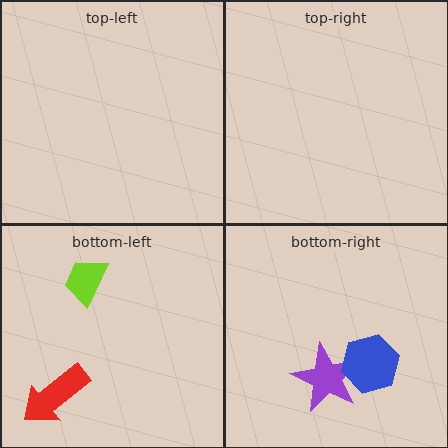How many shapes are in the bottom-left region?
2.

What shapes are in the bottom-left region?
The lime trapezoid, the red arrow.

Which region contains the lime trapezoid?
The bottom-left region.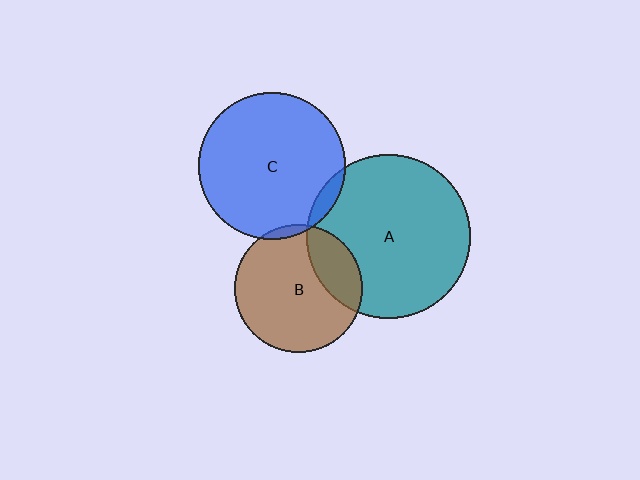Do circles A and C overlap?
Yes.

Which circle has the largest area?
Circle A (teal).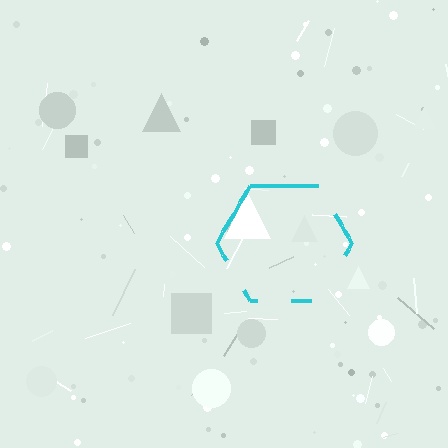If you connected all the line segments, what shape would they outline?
They would outline a hexagon.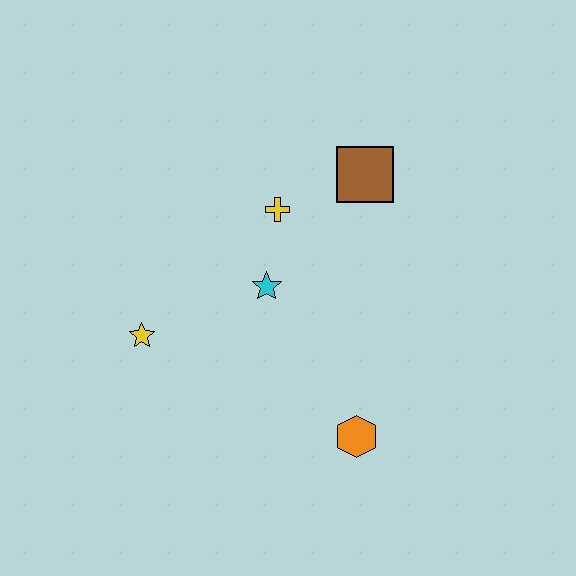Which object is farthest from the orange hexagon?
The brown square is farthest from the orange hexagon.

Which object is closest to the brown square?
The yellow cross is closest to the brown square.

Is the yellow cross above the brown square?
No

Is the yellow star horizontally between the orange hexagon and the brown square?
No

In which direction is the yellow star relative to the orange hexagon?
The yellow star is to the left of the orange hexagon.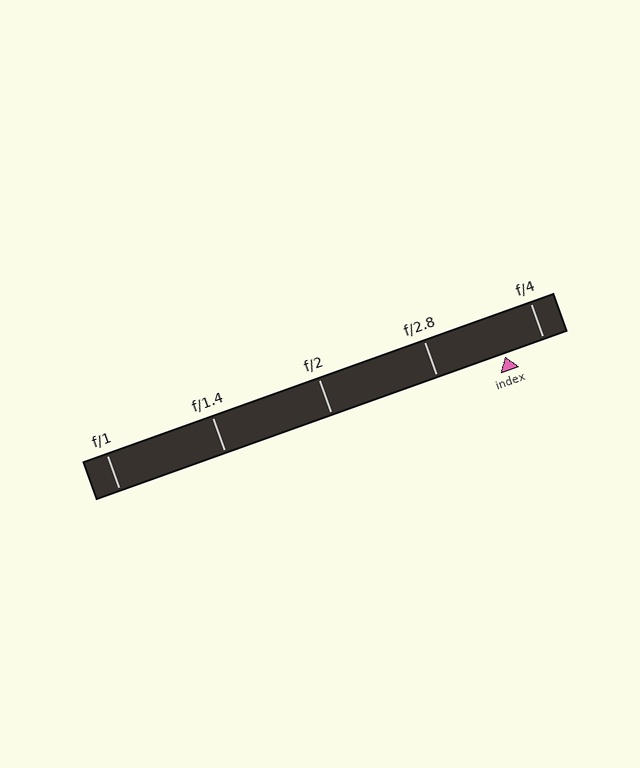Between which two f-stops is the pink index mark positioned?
The index mark is between f/2.8 and f/4.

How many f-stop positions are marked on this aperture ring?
There are 5 f-stop positions marked.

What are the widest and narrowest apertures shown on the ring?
The widest aperture shown is f/1 and the narrowest is f/4.